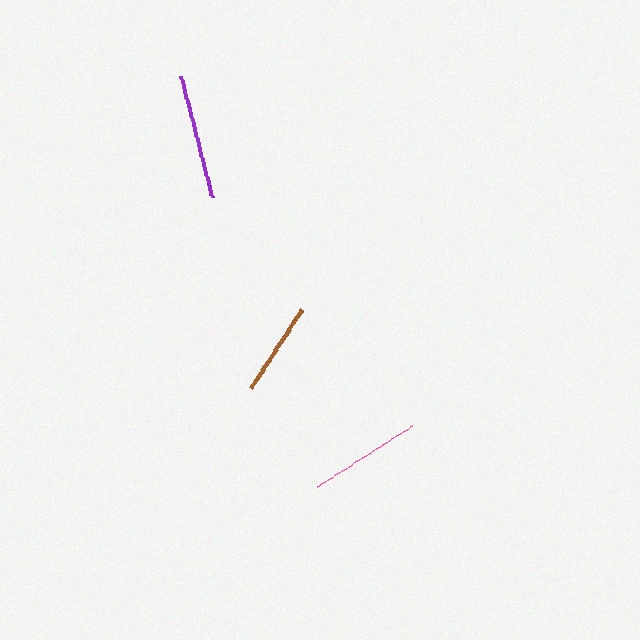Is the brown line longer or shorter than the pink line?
The pink line is longer than the brown line.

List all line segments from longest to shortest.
From longest to shortest: purple, pink, brown.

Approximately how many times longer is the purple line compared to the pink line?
The purple line is approximately 1.1 times the length of the pink line.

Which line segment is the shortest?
The brown line is the shortest at approximately 93 pixels.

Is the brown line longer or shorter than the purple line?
The purple line is longer than the brown line.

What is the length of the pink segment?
The pink segment is approximately 113 pixels long.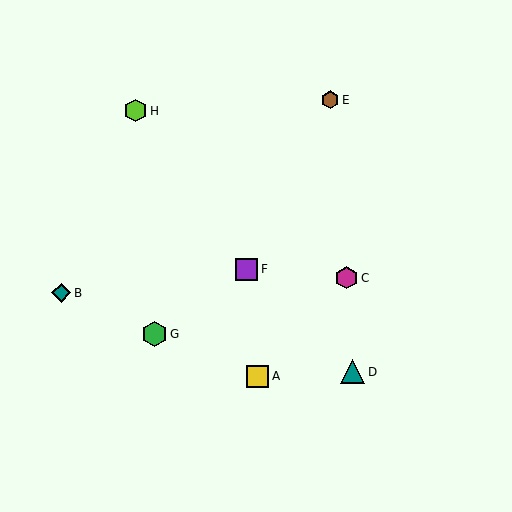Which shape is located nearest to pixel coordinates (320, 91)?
The brown hexagon (labeled E) at (330, 100) is nearest to that location.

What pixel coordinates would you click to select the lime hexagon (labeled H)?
Click at (135, 111) to select the lime hexagon H.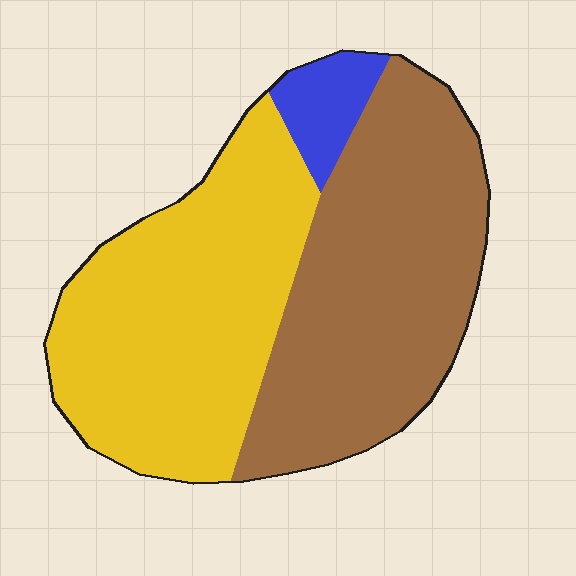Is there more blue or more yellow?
Yellow.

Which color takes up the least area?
Blue, at roughly 5%.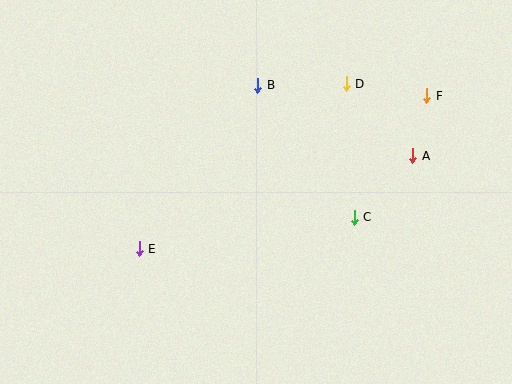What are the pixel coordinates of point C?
Point C is at (354, 217).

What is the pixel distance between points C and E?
The distance between C and E is 217 pixels.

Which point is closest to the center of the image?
Point C at (354, 217) is closest to the center.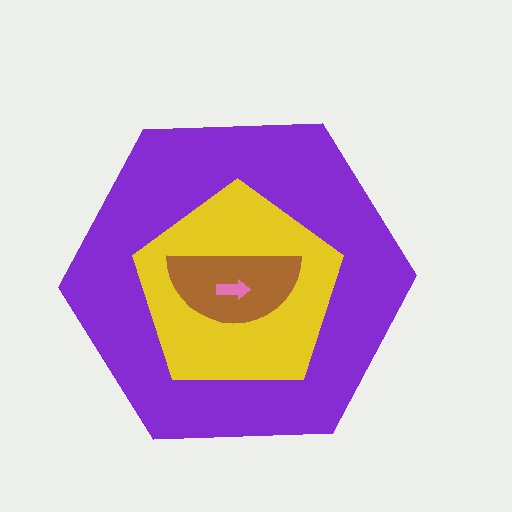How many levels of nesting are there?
4.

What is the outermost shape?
The purple hexagon.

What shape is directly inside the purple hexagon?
The yellow pentagon.